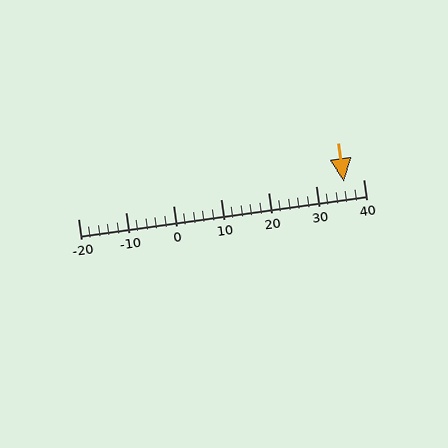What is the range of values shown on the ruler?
The ruler shows values from -20 to 40.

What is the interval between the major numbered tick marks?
The major tick marks are spaced 10 units apart.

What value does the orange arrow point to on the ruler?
The orange arrow points to approximately 36.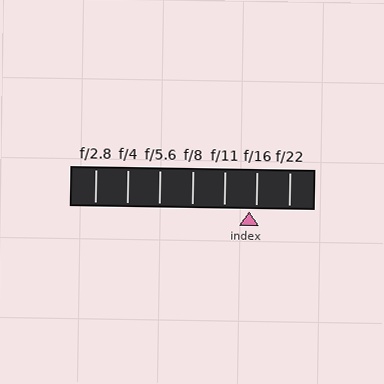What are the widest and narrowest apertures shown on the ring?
The widest aperture shown is f/2.8 and the narrowest is f/22.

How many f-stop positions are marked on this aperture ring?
There are 7 f-stop positions marked.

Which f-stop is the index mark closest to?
The index mark is closest to f/16.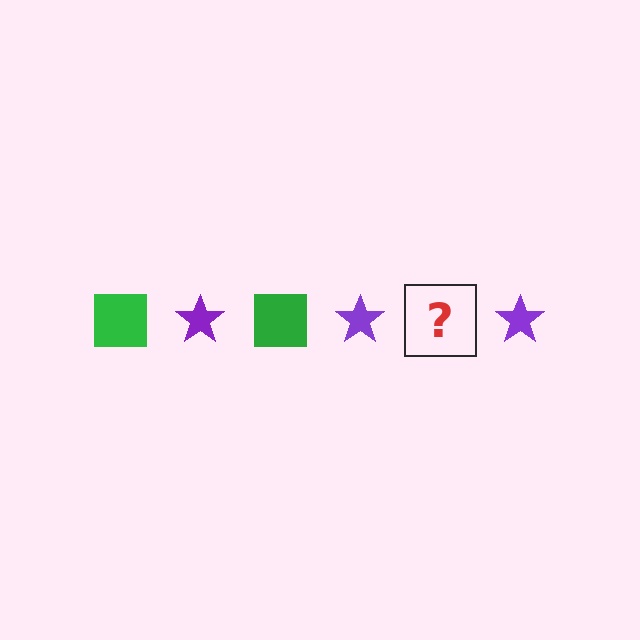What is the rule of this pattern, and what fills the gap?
The rule is that the pattern alternates between green square and purple star. The gap should be filled with a green square.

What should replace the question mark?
The question mark should be replaced with a green square.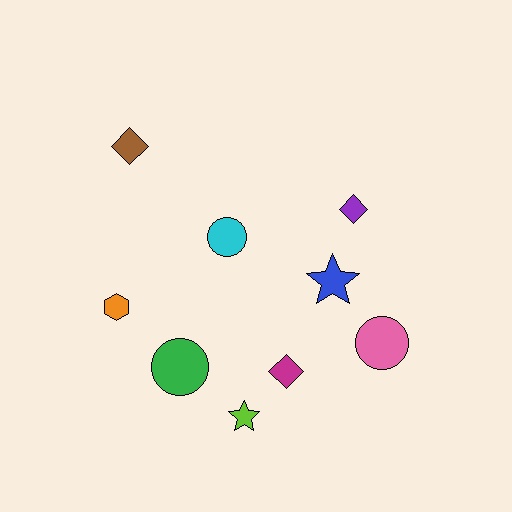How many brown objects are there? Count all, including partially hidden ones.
There is 1 brown object.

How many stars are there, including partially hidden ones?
There are 2 stars.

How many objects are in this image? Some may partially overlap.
There are 9 objects.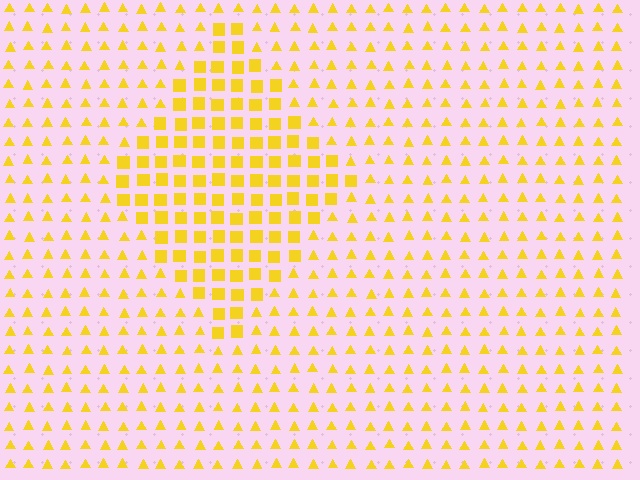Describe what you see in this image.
The image is filled with small yellow elements arranged in a uniform grid. A diamond-shaped region contains squares, while the surrounding area contains triangles. The boundary is defined purely by the change in element shape.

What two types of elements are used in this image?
The image uses squares inside the diamond region and triangles outside it.